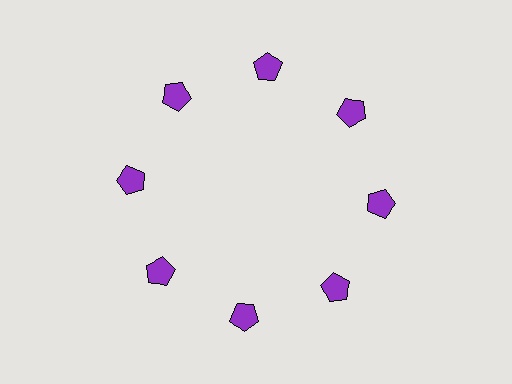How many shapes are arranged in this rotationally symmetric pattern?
There are 8 shapes, arranged in 8 groups of 1.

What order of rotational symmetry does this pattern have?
This pattern has 8-fold rotational symmetry.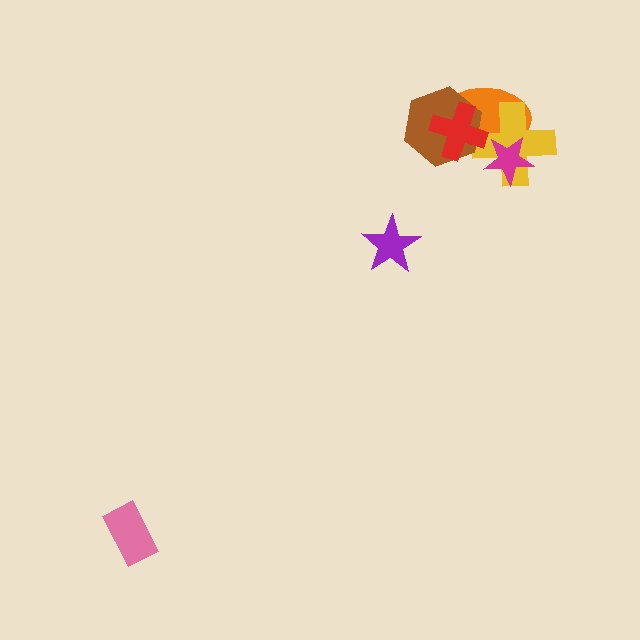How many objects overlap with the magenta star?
2 objects overlap with the magenta star.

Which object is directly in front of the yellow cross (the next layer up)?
The magenta star is directly in front of the yellow cross.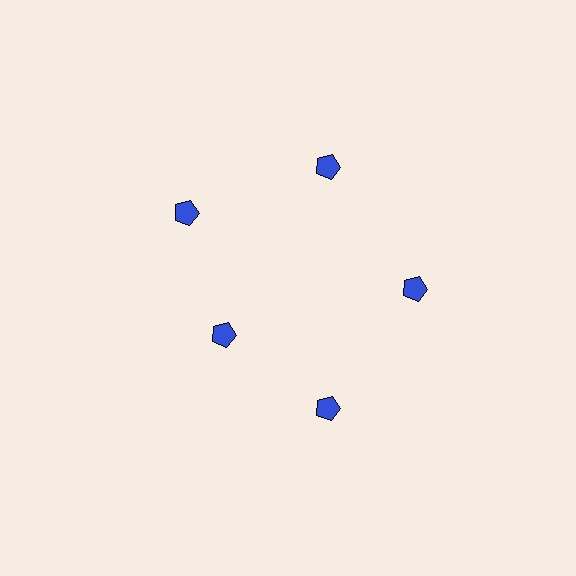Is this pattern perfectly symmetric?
No. The 5 blue pentagons are arranged in a ring, but one element near the 8 o'clock position is pulled inward toward the center, breaking the 5-fold rotational symmetry.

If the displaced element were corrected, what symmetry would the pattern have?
It would have 5-fold rotational symmetry — the pattern would map onto itself every 72 degrees.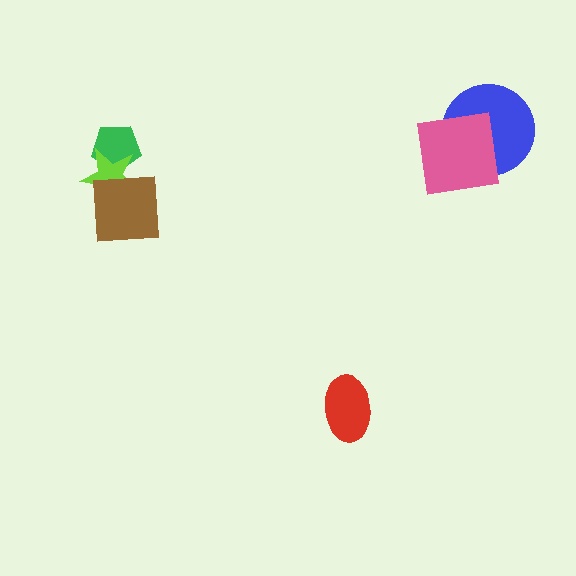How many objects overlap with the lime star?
2 objects overlap with the lime star.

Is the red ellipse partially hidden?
No, no other shape covers it.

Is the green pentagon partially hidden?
Yes, it is partially covered by another shape.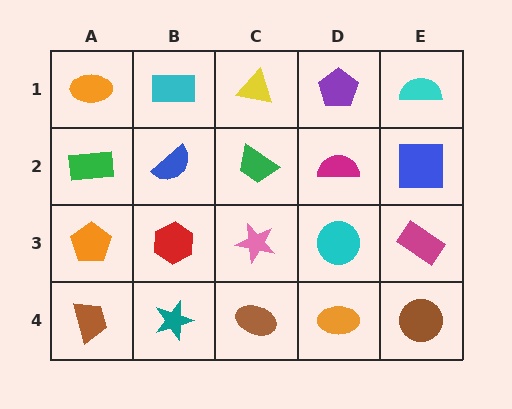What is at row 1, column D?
A purple pentagon.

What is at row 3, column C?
A pink star.